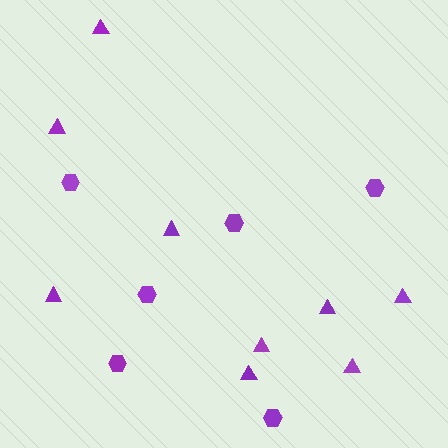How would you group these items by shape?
There are 2 groups: one group of triangles (9) and one group of hexagons (6).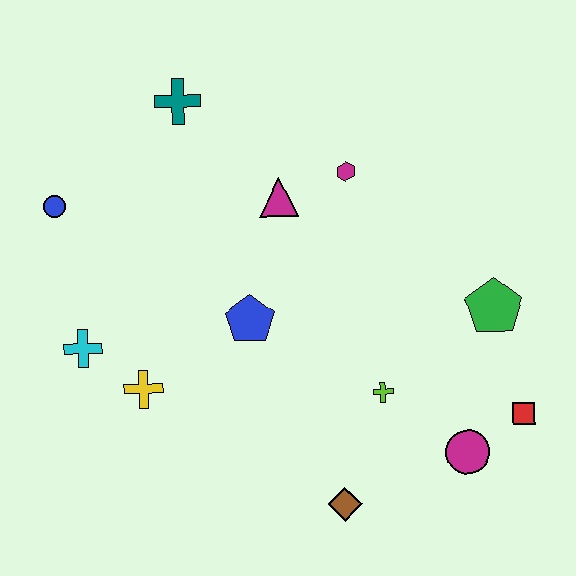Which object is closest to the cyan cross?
The yellow cross is closest to the cyan cross.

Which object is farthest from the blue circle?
The red square is farthest from the blue circle.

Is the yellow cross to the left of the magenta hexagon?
Yes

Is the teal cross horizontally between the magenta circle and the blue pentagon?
No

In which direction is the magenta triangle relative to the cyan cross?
The magenta triangle is to the right of the cyan cross.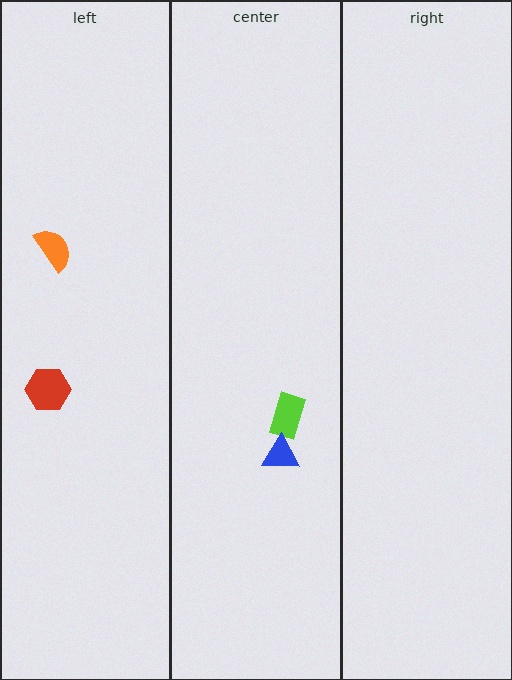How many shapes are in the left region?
2.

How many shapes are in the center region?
2.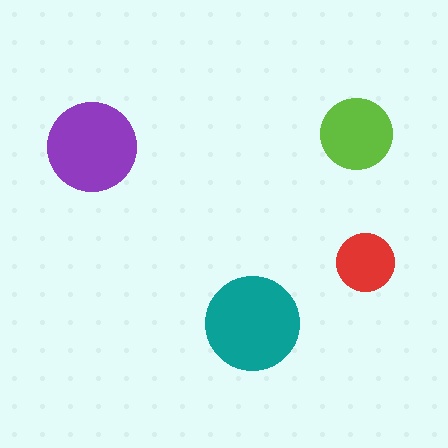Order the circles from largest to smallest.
the teal one, the purple one, the lime one, the red one.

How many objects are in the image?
There are 4 objects in the image.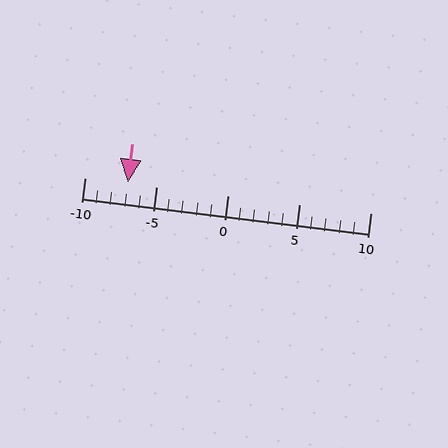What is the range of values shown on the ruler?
The ruler shows values from -10 to 10.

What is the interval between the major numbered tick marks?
The major tick marks are spaced 5 units apart.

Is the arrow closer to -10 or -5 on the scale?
The arrow is closer to -5.